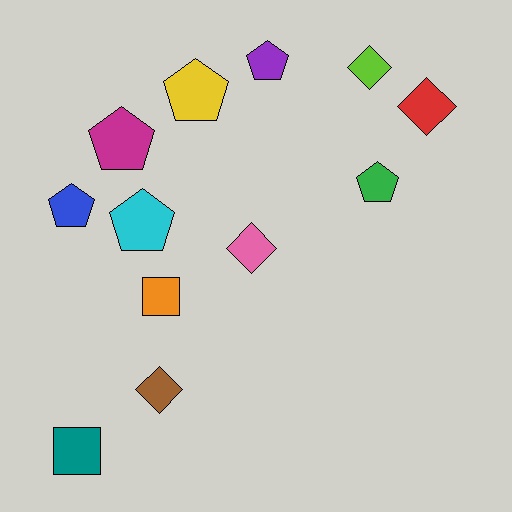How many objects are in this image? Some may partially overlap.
There are 12 objects.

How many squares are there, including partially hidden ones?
There are 2 squares.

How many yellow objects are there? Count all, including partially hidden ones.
There is 1 yellow object.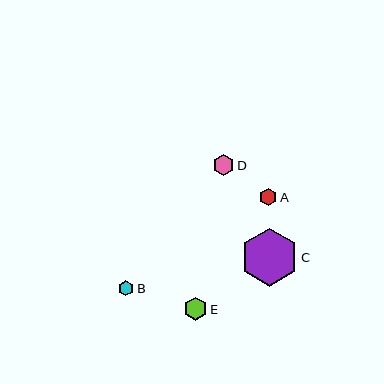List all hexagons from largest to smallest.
From largest to smallest: C, E, D, A, B.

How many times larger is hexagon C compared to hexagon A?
Hexagon C is approximately 3.4 times the size of hexagon A.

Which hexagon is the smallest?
Hexagon B is the smallest with a size of approximately 15 pixels.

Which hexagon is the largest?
Hexagon C is the largest with a size of approximately 58 pixels.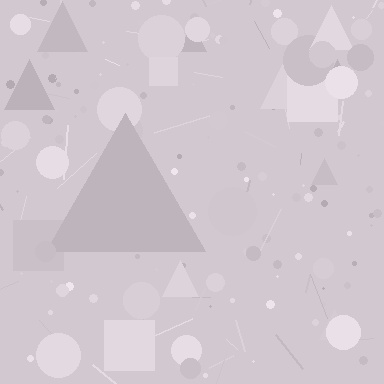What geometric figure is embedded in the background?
A triangle is embedded in the background.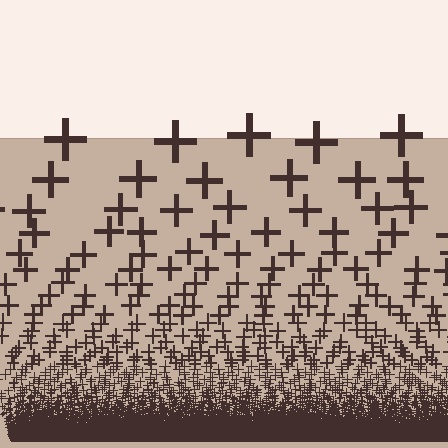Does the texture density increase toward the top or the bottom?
Density increases toward the bottom.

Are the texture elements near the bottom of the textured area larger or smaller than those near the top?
Smaller. The gradient is inverted — elements near the bottom are smaller and denser.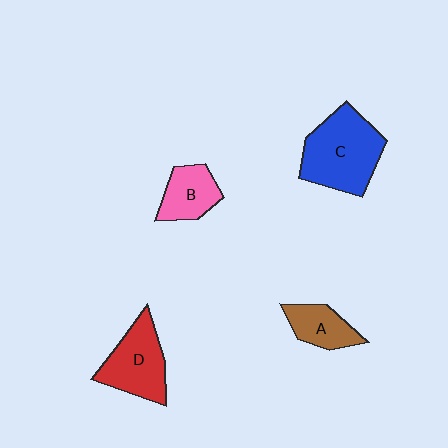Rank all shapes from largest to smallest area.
From largest to smallest: C (blue), D (red), B (pink), A (brown).